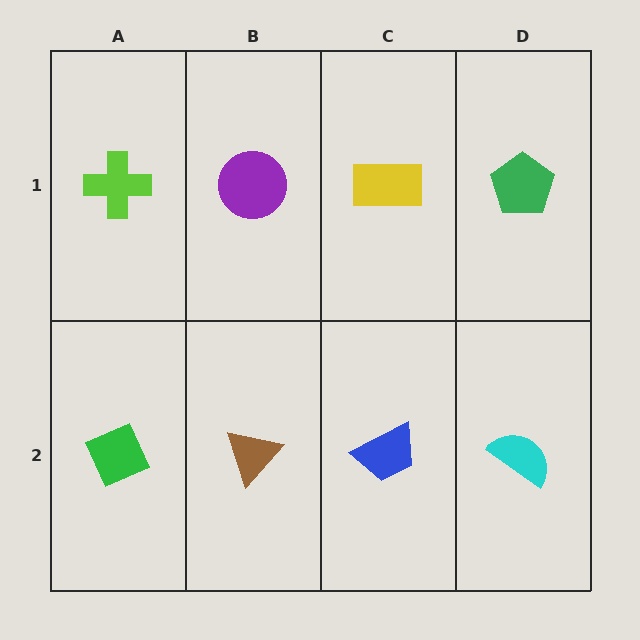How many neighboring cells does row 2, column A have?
2.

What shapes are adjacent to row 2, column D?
A green pentagon (row 1, column D), a blue trapezoid (row 2, column C).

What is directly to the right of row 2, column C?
A cyan semicircle.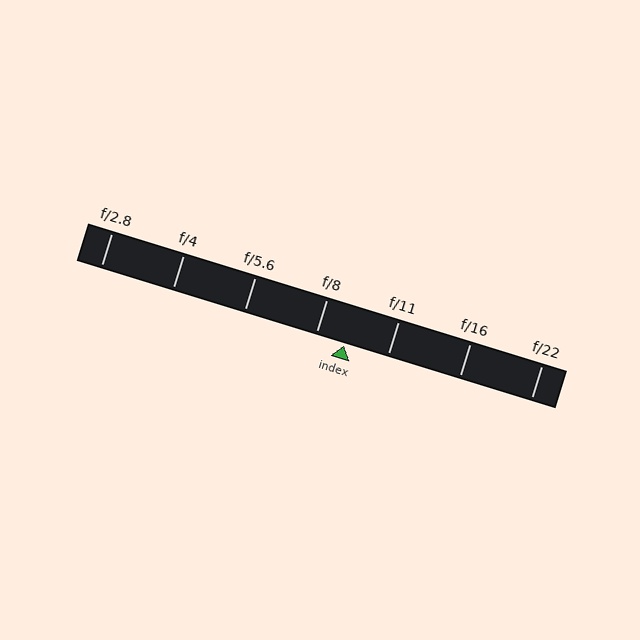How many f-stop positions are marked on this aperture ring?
There are 7 f-stop positions marked.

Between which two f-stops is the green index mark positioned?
The index mark is between f/8 and f/11.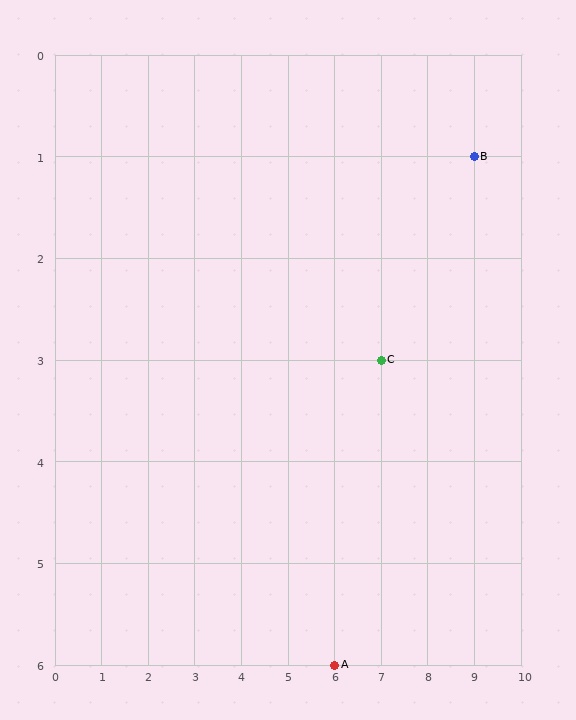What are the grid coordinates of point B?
Point B is at grid coordinates (9, 1).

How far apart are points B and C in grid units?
Points B and C are 2 columns and 2 rows apart (about 2.8 grid units diagonally).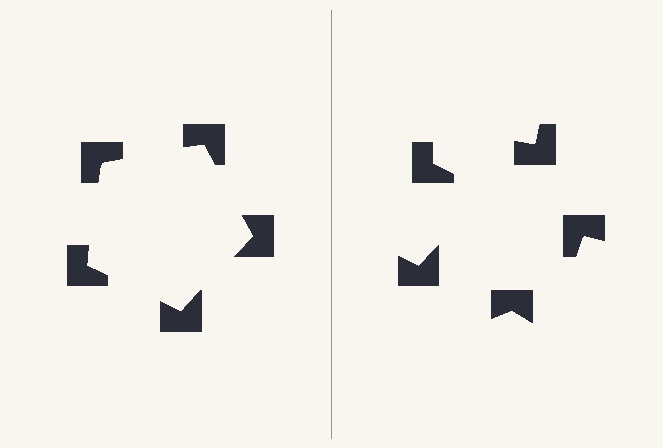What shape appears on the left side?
An illusory pentagon.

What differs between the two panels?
The notched squares are positioned identically on both sides; only the wedge orientations differ. On the left they align to a pentagon; on the right they are misaligned.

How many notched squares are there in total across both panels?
10 — 5 on each side.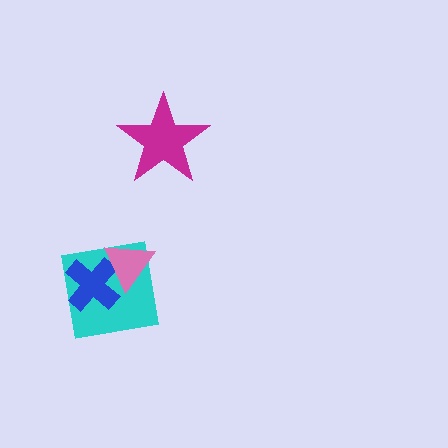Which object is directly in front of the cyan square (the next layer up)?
The blue cross is directly in front of the cyan square.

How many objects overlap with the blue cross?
2 objects overlap with the blue cross.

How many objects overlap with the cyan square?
2 objects overlap with the cyan square.